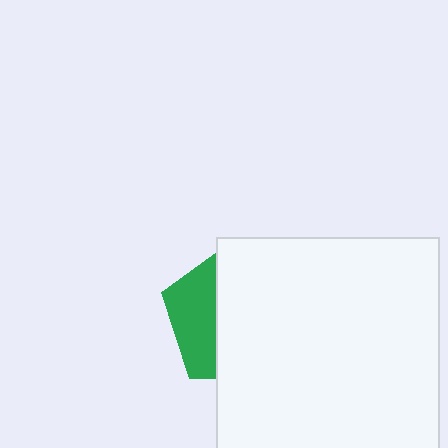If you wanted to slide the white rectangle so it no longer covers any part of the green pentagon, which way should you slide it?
Slide it right — that is the most direct way to separate the two shapes.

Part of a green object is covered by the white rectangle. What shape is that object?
It is a pentagon.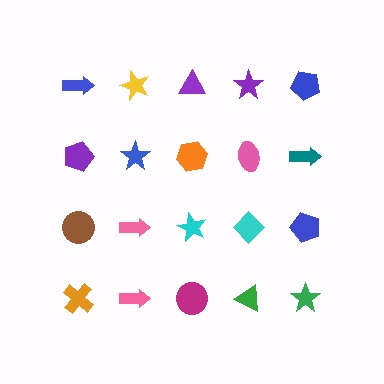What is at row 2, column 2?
A blue star.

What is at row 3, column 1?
A brown circle.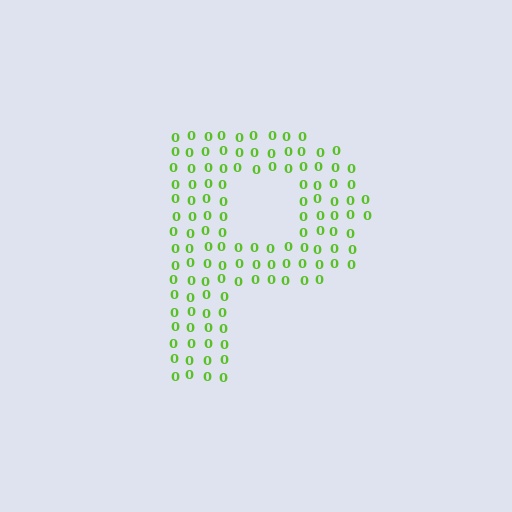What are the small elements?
The small elements are digit 0's.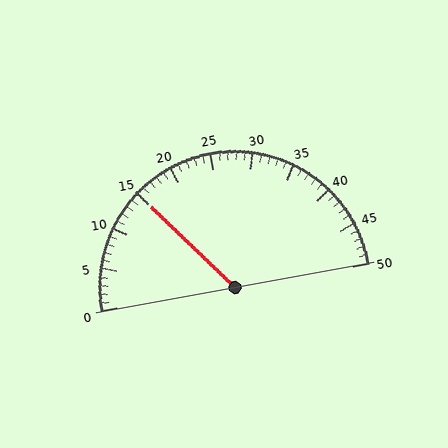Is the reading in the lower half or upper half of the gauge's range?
The reading is in the lower half of the range (0 to 50).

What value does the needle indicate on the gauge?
The needle indicates approximately 15.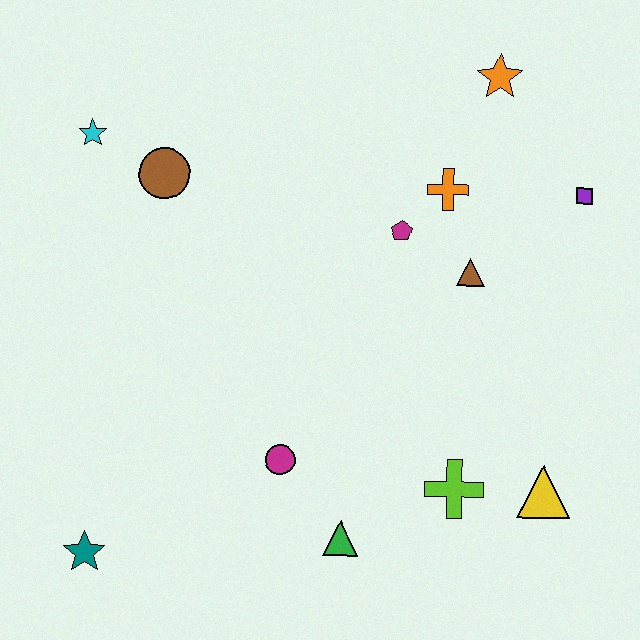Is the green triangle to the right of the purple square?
No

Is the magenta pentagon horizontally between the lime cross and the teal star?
Yes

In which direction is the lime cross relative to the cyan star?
The lime cross is to the right of the cyan star.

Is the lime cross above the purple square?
No